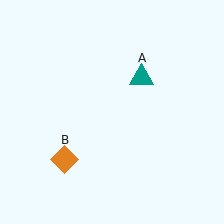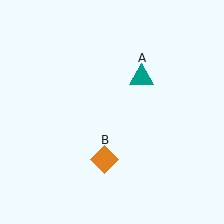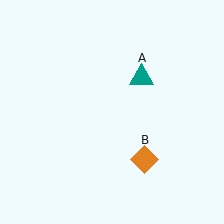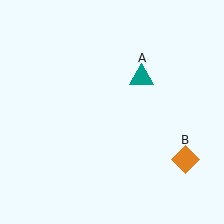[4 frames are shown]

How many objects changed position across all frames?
1 object changed position: orange diamond (object B).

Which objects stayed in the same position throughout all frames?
Teal triangle (object A) remained stationary.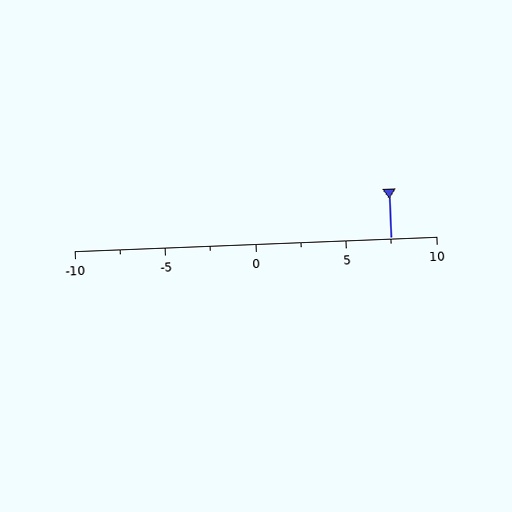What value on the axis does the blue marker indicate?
The marker indicates approximately 7.5.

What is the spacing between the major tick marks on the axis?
The major ticks are spaced 5 apart.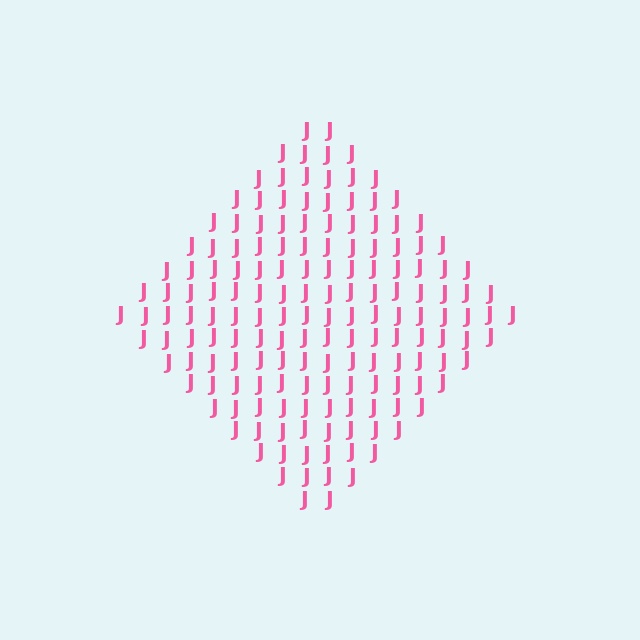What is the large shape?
The large shape is a diamond.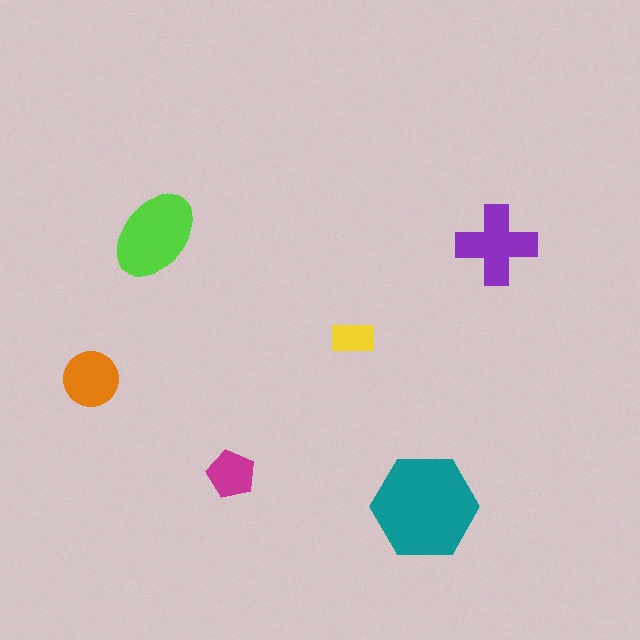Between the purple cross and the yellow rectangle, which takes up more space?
The purple cross.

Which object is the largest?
The teal hexagon.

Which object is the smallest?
The yellow rectangle.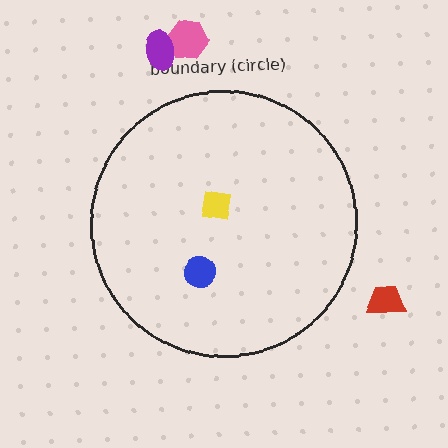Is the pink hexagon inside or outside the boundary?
Outside.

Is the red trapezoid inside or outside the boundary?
Outside.